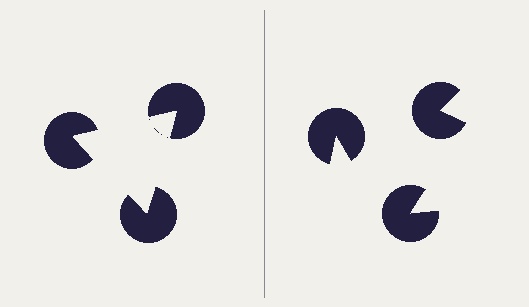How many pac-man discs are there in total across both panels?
6 — 3 on each side.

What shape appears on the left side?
An illusory triangle.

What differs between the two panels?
The pac-man discs are positioned identically on both sides; only the wedge orientations differ. On the left they align to a triangle; on the right they are misaligned.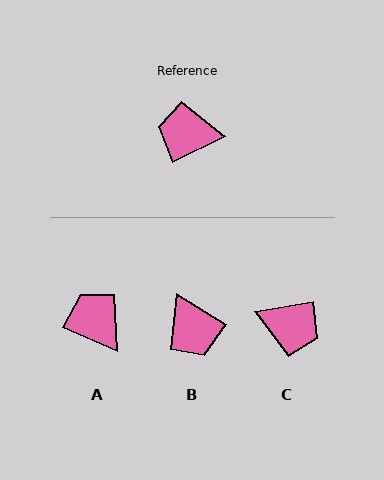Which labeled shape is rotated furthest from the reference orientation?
C, about 165 degrees away.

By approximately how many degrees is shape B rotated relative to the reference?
Approximately 123 degrees counter-clockwise.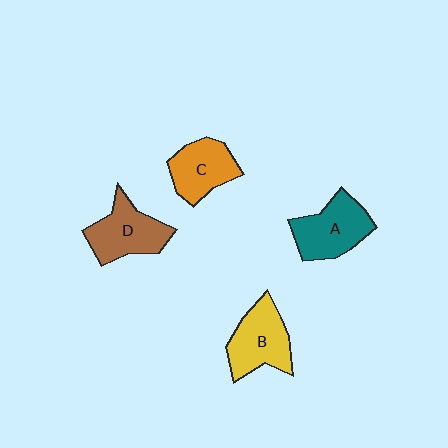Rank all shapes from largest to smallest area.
From largest to smallest: A (teal), B (yellow), D (brown), C (orange).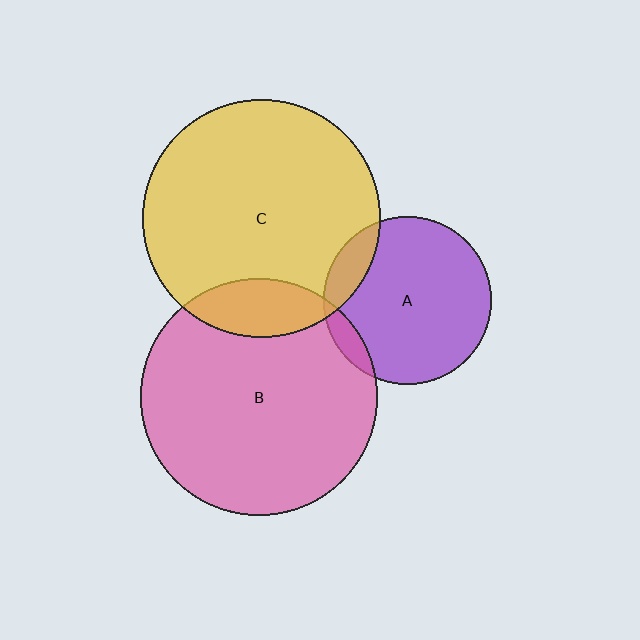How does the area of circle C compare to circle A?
Approximately 2.0 times.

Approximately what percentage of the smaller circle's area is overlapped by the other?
Approximately 10%.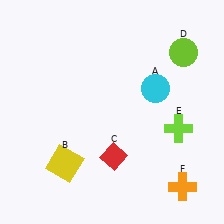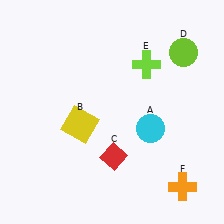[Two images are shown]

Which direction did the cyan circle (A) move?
The cyan circle (A) moved down.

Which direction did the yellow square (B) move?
The yellow square (B) moved up.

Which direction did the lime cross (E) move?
The lime cross (E) moved up.